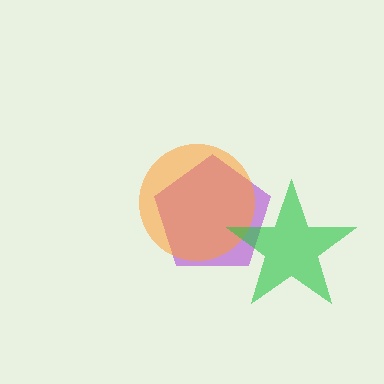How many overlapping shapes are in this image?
There are 3 overlapping shapes in the image.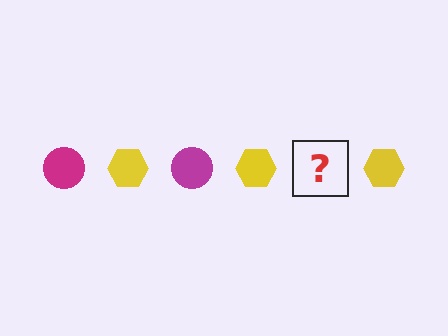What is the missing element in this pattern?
The missing element is a magenta circle.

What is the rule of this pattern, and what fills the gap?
The rule is that the pattern alternates between magenta circle and yellow hexagon. The gap should be filled with a magenta circle.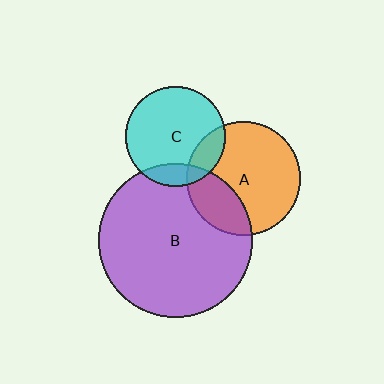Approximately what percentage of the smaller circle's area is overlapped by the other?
Approximately 25%.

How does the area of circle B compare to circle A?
Approximately 1.8 times.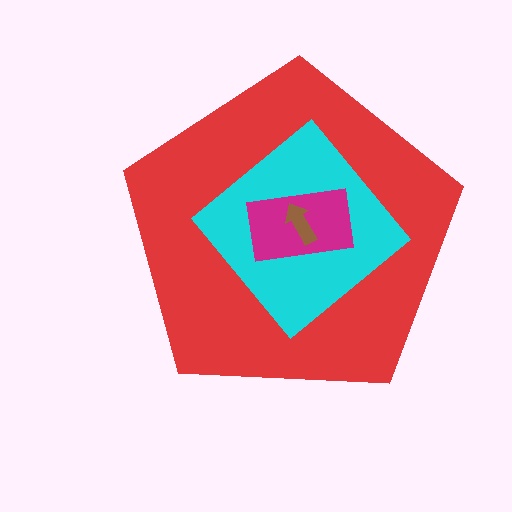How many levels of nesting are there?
4.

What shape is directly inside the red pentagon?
The cyan diamond.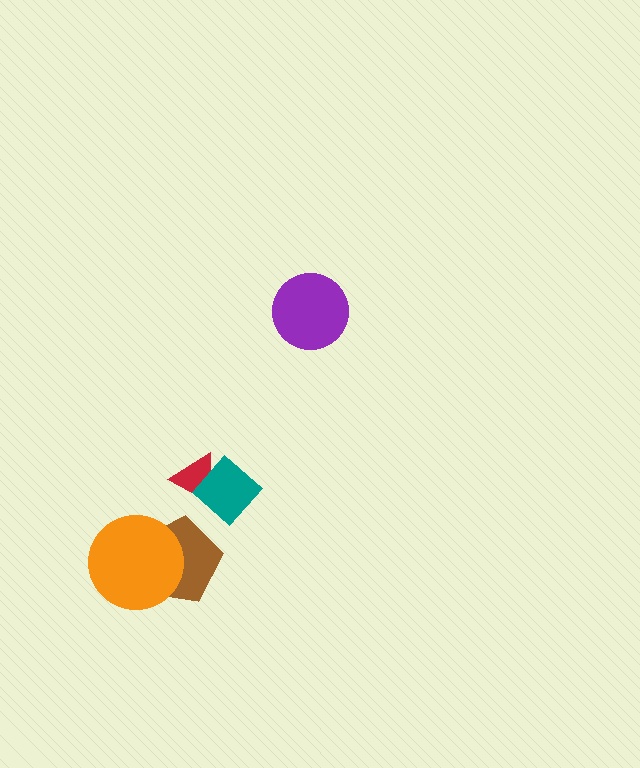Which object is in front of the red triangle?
The teal diamond is in front of the red triangle.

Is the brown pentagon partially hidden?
Yes, it is partially covered by another shape.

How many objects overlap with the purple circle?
0 objects overlap with the purple circle.